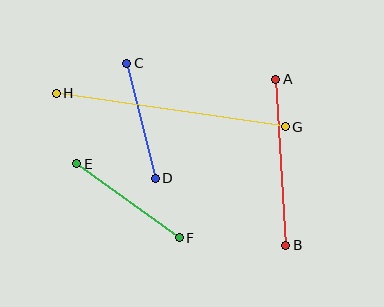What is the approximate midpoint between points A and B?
The midpoint is at approximately (281, 163) pixels.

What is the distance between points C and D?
The distance is approximately 119 pixels.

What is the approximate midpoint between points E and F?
The midpoint is at approximately (128, 201) pixels.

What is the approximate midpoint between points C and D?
The midpoint is at approximately (141, 121) pixels.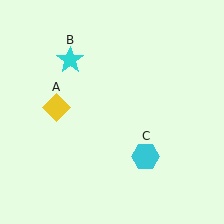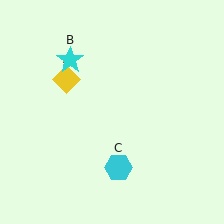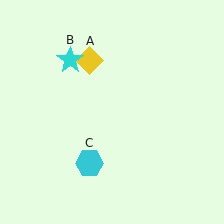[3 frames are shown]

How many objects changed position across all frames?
2 objects changed position: yellow diamond (object A), cyan hexagon (object C).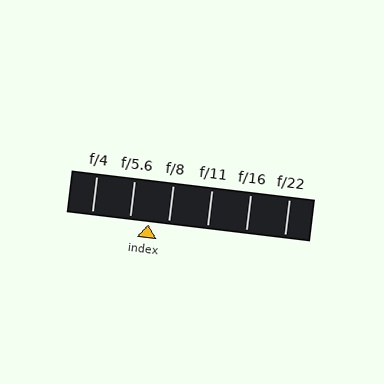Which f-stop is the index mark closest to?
The index mark is closest to f/5.6.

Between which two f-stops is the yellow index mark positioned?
The index mark is between f/5.6 and f/8.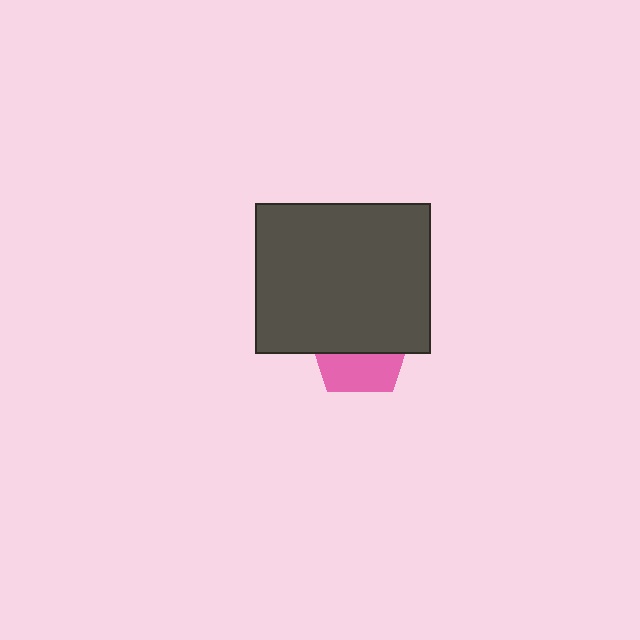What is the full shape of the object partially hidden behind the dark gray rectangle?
The partially hidden object is a pink pentagon.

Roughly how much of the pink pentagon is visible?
A small part of it is visible (roughly 41%).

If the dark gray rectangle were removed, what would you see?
You would see the complete pink pentagon.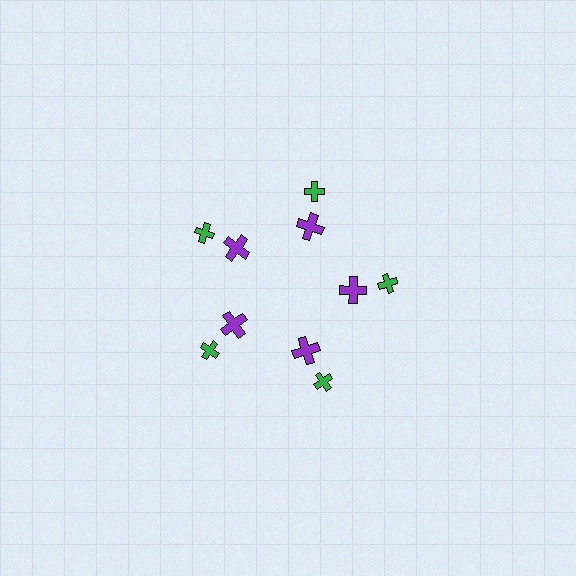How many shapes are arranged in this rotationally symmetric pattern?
There are 10 shapes, arranged in 5 groups of 2.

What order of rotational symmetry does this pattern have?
This pattern has 5-fold rotational symmetry.